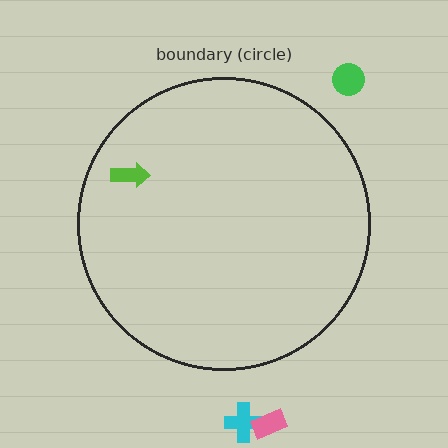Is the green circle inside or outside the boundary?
Outside.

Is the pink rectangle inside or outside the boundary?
Outside.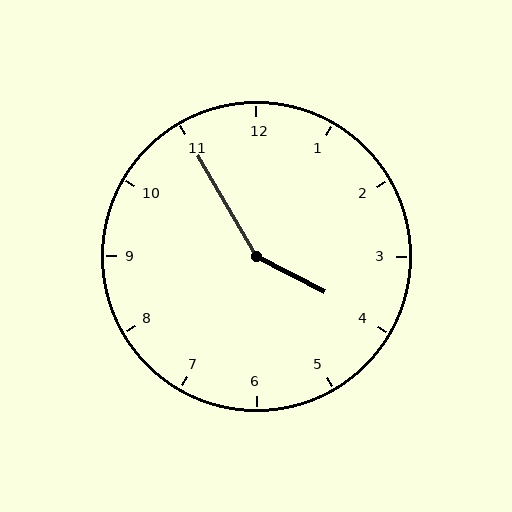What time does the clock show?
3:55.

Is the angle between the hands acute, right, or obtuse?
It is obtuse.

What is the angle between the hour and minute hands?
Approximately 148 degrees.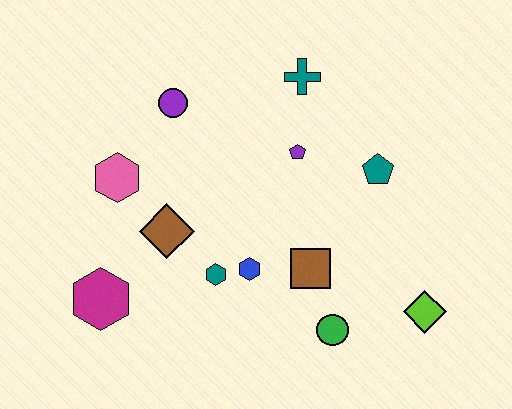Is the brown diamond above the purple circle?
No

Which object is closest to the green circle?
The brown square is closest to the green circle.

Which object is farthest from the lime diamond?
The pink hexagon is farthest from the lime diamond.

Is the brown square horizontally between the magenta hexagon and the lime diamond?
Yes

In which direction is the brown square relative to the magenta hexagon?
The brown square is to the right of the magenta hexagon.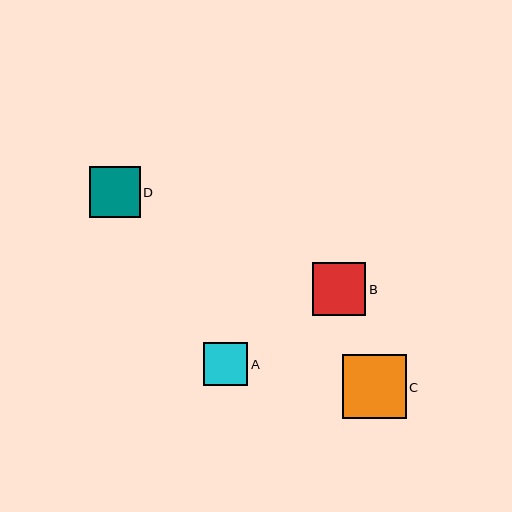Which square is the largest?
Square C is the largest with a size of approximately 64 pixels.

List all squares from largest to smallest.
From largest to smallest: C, B, D, A.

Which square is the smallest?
Square A is the smallest with a size of approximately 44 pixels.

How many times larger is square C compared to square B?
Square C is approximately 1.2 times the size of square B.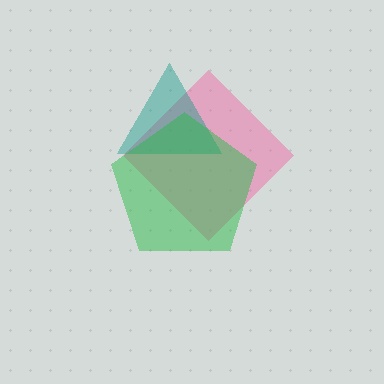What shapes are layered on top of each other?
The layered shapes are: a pink diamond, a teal triangle, a green pentagon.